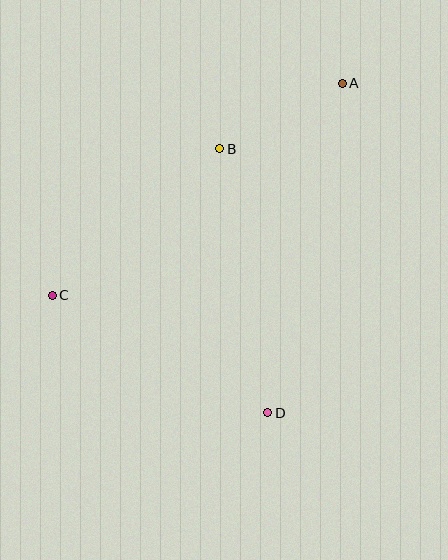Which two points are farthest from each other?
Points A and C are farthest from each other.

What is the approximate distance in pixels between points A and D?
The distance between A and D is approximately 337 pixels.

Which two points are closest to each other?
Points A and B are closest to each other.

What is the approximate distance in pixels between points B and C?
The distance between B and C is approximately 222 pixels.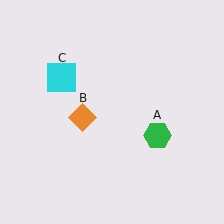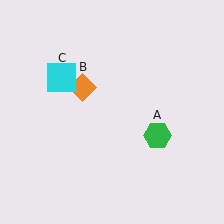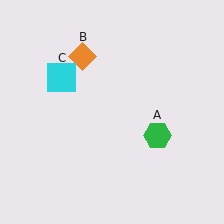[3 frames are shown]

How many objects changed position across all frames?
1 object changed position: orange diamond (object B).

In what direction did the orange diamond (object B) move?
The orange diamond (object B) moved up.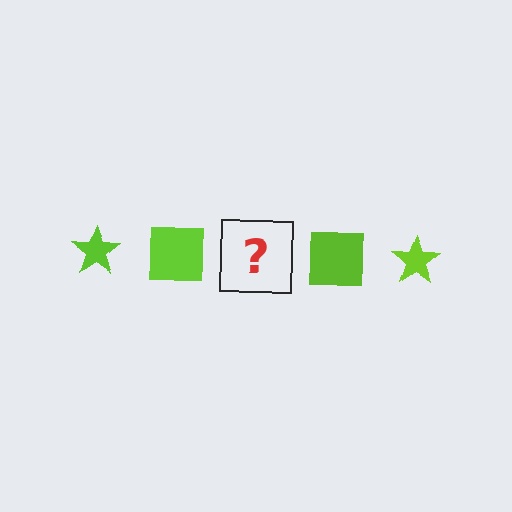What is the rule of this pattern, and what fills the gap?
The rule is that the pattern cycles through star, square shapes in lime. The gap should be filled with a lime star.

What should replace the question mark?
The question mark should be replaced with a lime star.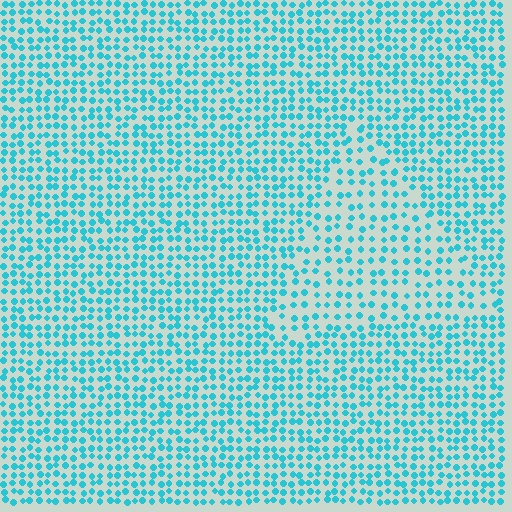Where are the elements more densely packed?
The elements are more densely packed outside the triangle boundary.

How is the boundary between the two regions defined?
The boundary is defined by a change in element density (approximately 1.6x ratio). All elements are the same color, size, and shape.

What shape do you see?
I see a triangle.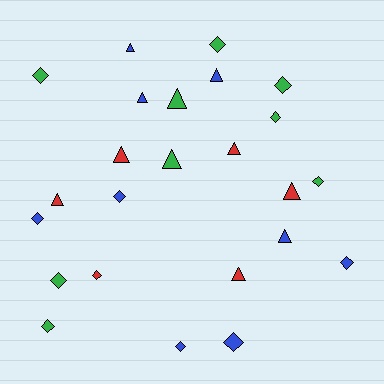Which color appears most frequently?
Blue, with 9 objects.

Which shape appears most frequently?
Diamond, with 13 objects.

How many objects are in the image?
There are 24 objects.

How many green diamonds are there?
There are 7 green diamonds.